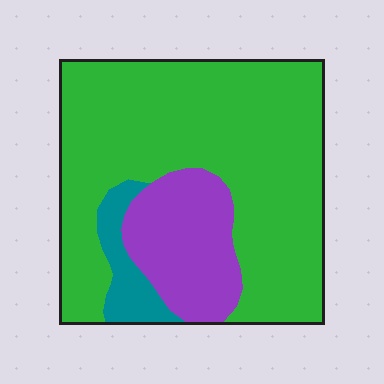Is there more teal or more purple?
Purple.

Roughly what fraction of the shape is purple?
Purple takes up about one fifth (1/5) of the shape.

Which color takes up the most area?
Green, at roughly 75%.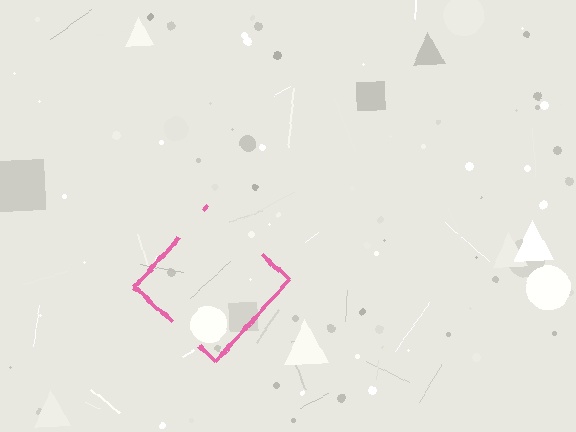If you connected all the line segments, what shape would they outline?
They would outline a diamond.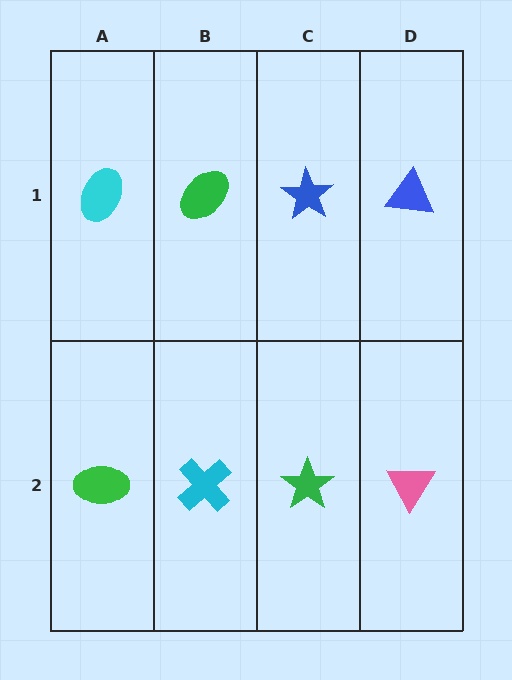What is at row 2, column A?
A green ellipse.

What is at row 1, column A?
A cyan ellipse.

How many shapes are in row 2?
4 shapes.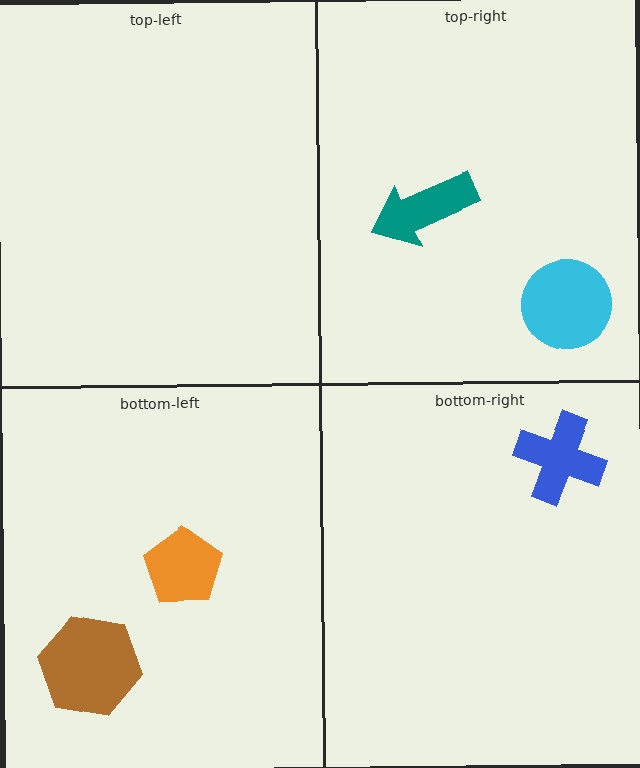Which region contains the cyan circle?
The top-right region.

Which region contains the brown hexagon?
The bottom-left region.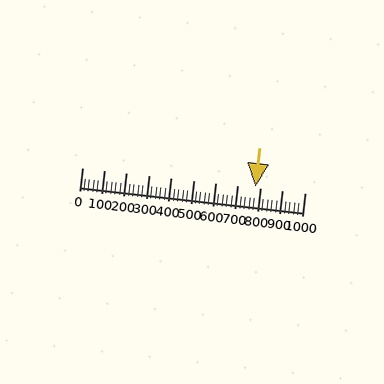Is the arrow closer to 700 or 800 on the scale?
The arrow is closer to 800.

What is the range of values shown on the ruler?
The ruler shows values from 0 to 1000.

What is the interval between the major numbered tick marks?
The major tick marks are spaced 100 units apart.